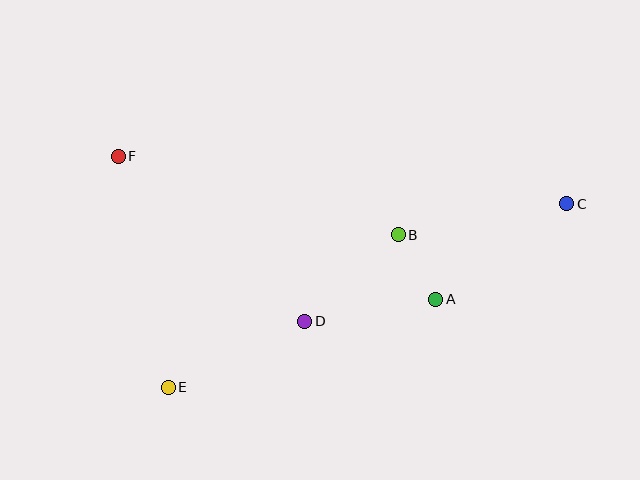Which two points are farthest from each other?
Points C and F are farthest from each other.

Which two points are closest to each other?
Points A and B are closest to each other.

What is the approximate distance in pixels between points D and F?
The distance between D and F is approximately 249 pixels.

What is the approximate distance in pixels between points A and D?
The distance between A and D is approximately 133 pixels.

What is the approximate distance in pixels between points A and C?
The distance between A and C is approximately 162 pixels.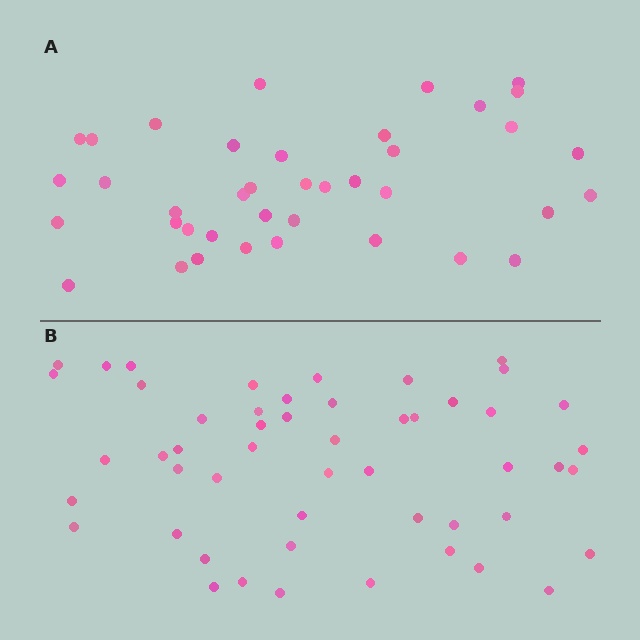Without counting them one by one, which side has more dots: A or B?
Region B (the bottom region) has more dots.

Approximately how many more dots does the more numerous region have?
Region B has roughly 12 or so more dots than region A.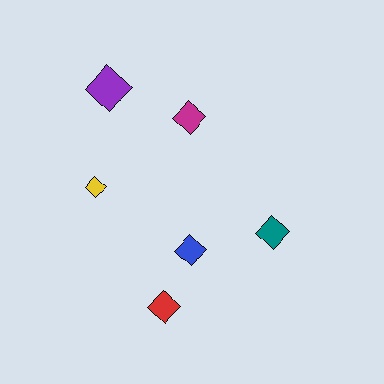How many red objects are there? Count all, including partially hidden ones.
There is 1 red object.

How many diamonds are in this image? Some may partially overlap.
There are 6 diamonds.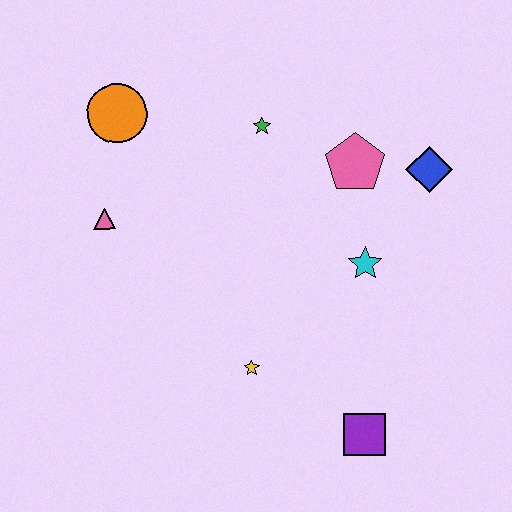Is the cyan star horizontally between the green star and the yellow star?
No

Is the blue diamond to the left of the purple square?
No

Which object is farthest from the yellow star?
The orange circle is farthest from the yellow star.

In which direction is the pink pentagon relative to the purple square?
The pink pentagon is above the purple square.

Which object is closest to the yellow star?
The purple square is closest to the yellow star.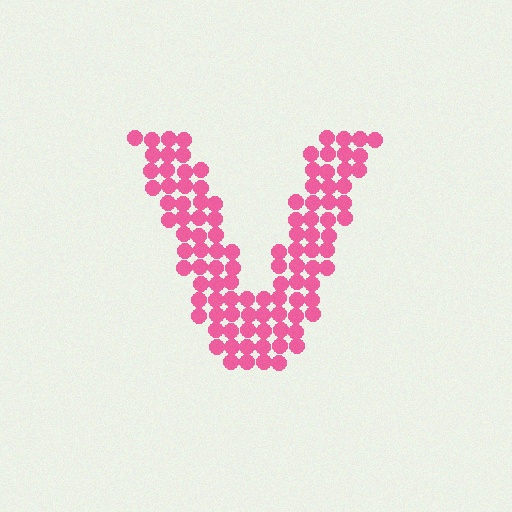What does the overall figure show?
The overall figure shows the letter V.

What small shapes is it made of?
It is made of small circles.